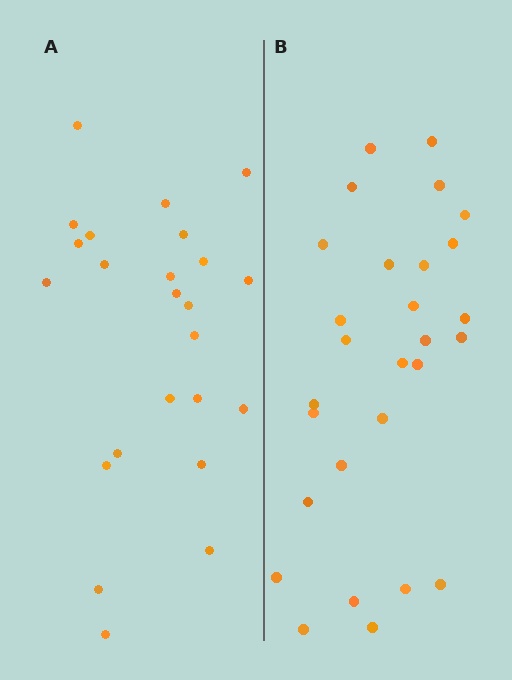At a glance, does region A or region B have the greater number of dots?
Region B (the right region) has more dots.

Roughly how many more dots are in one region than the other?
Region B has about 4 more dots than region A.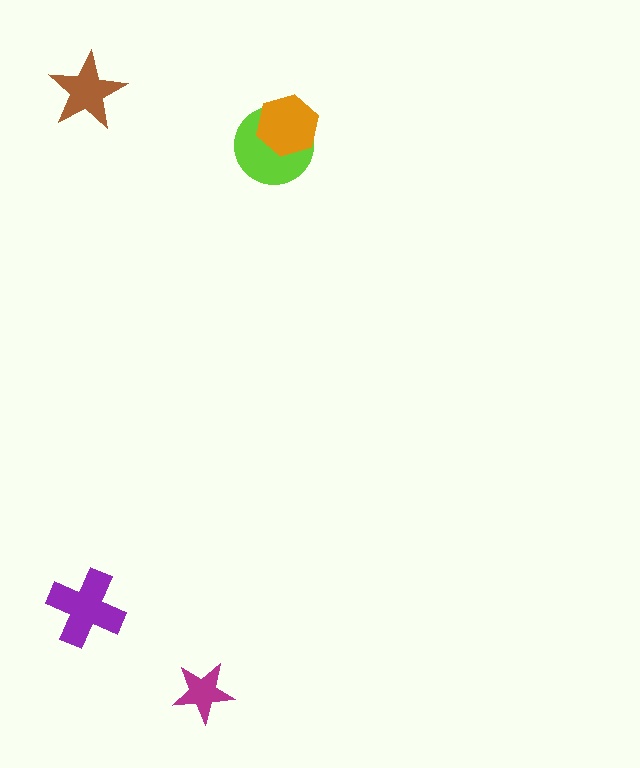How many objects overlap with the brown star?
0 objects overlap with the brown star.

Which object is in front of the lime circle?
The orange hexagon is in front of the lime circle.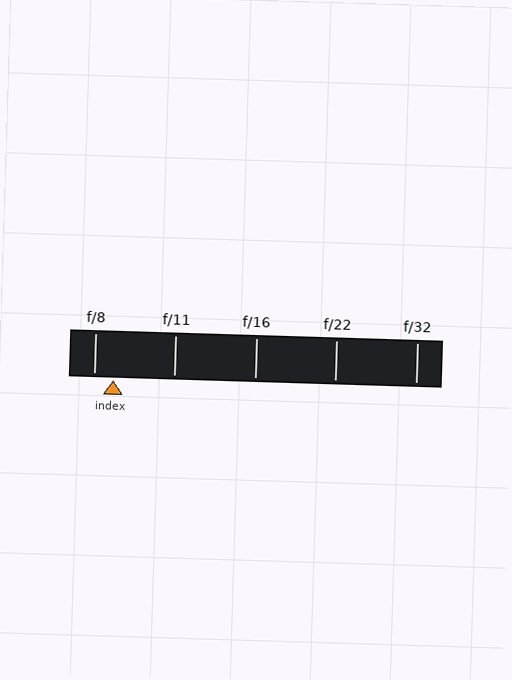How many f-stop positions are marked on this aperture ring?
There are 5 f-stop positions marked.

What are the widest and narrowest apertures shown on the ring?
The widest aperture shown is f/8 and the narrowest is f/32.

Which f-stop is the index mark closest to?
The index mark is closest to f/8.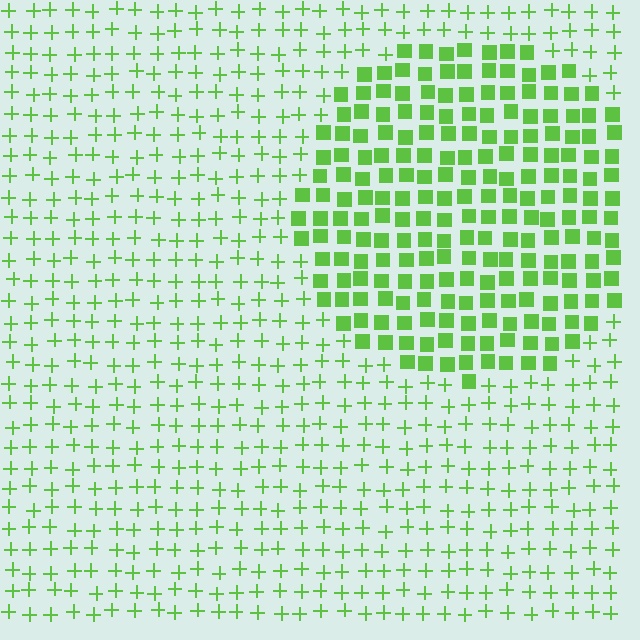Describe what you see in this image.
The image is filled with small lime elements arranged in a uniform grid. A circle-shaped region contains squares, while the surrounding area contains plus signs. The boundary is defined purely by the change in element shape.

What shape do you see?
I see a circle.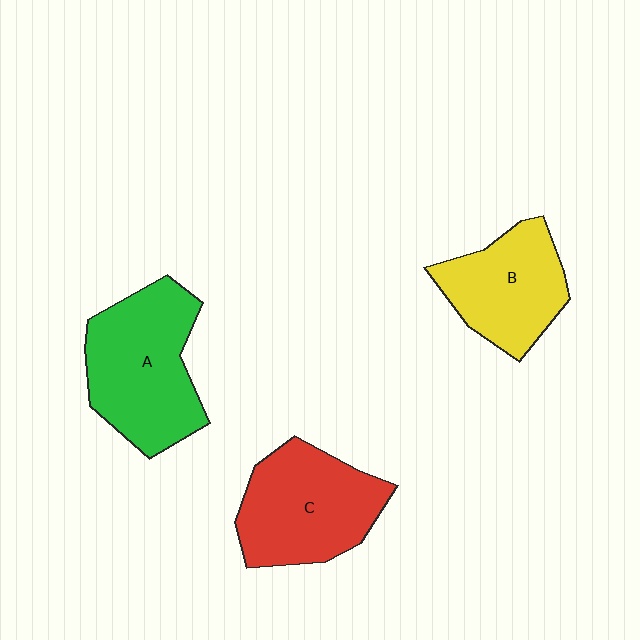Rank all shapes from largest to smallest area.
From largest to smallest: A (green), C (red), B (yellow).